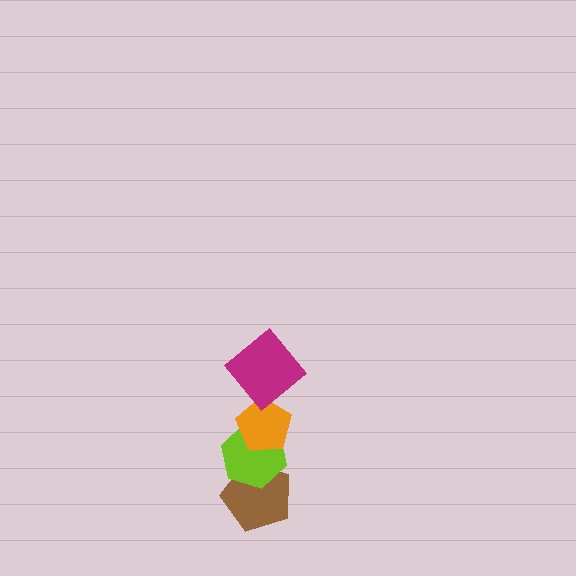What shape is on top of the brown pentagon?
The lime hexagon is on top of the brown pentagon.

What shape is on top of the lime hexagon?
The orange pentagon is on top of the lime hexagon.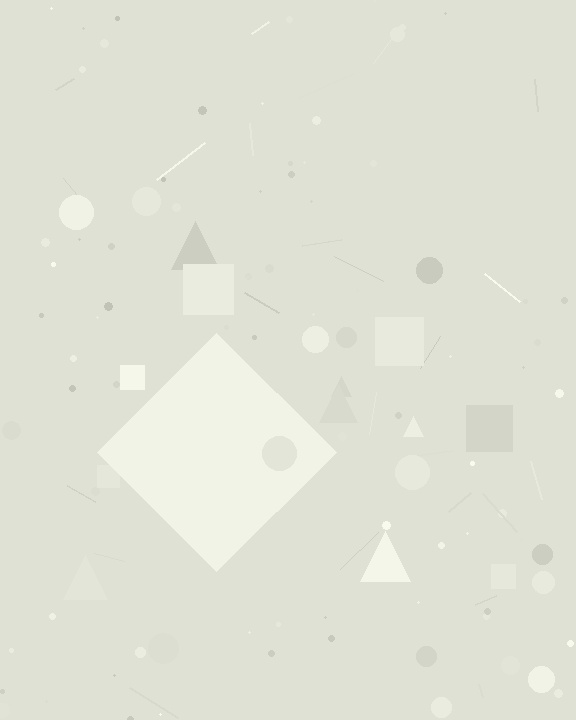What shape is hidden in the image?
A diamond is hidden in the image.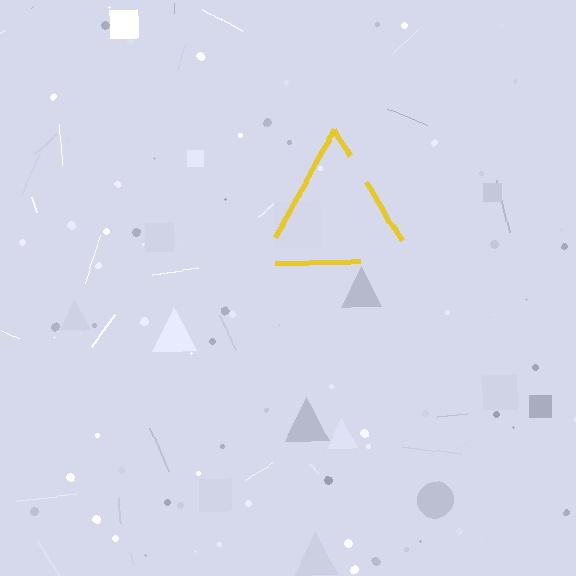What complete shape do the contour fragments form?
The contour fragments form a triangle.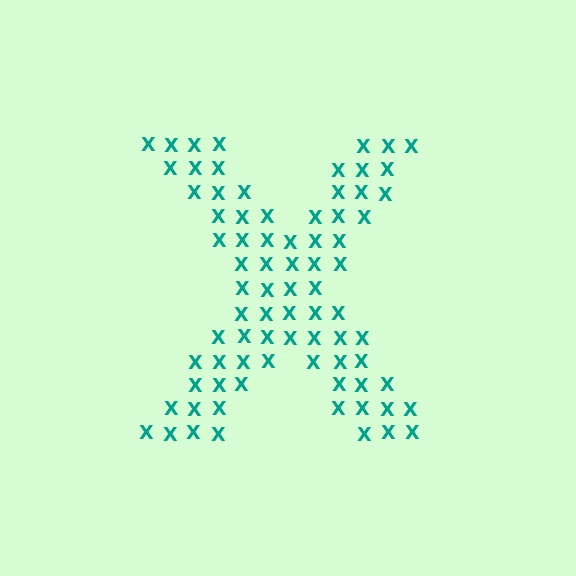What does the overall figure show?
The overall figure shows the letter X.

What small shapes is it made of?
It is made of small letter X's.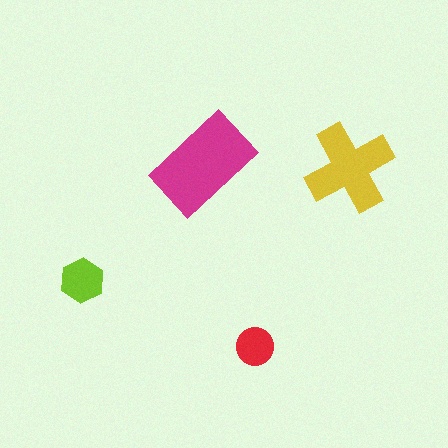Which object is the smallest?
The red circle.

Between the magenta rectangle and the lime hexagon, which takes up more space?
The magenta rectangle.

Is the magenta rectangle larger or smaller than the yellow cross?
Larger.